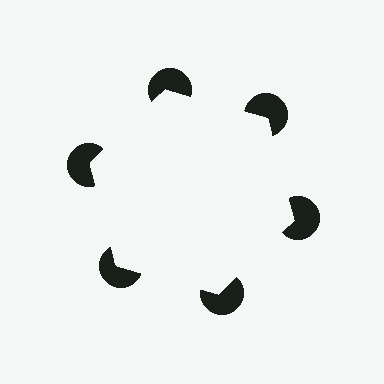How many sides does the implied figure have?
6 sides.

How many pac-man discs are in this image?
There are 6 — one at each vertex of the illusory hexagon.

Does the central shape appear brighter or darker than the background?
It typically appears slightly brighter than the background, even though no actual brightness change is drawn.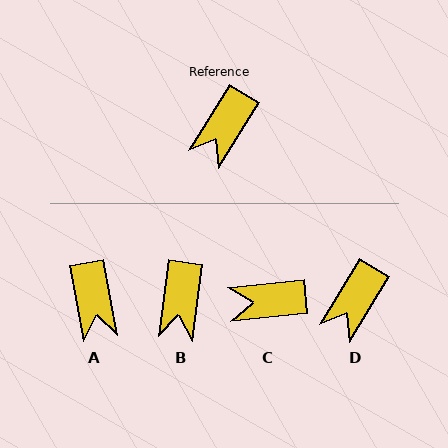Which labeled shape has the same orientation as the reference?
D.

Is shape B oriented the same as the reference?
No, it is off by about 24 degrees.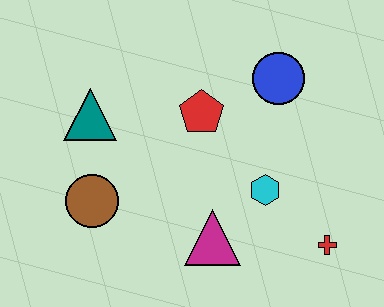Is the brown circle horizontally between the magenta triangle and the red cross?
No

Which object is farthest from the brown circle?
The red cross is farthest from the brown circle.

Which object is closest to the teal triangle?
The brown circle is closest to the teal triangle.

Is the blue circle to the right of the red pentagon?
Yes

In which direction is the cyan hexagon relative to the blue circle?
The cyan hexagon is below the blue circle.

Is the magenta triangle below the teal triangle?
Yes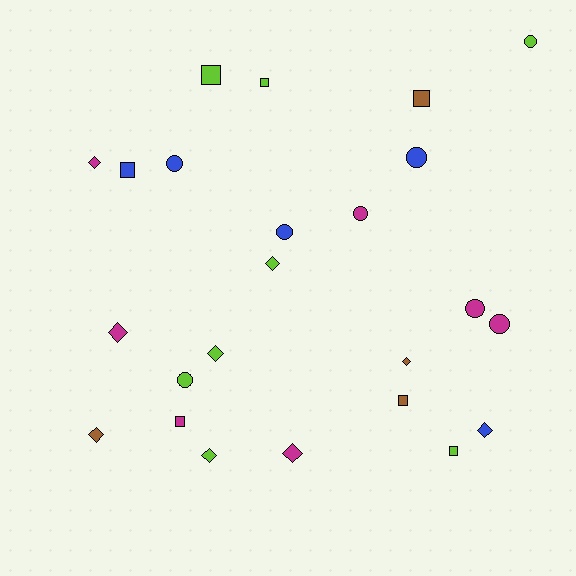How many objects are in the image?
There are 24 objects.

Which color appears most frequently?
Lime, with 8 objects.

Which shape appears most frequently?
Diamond, with 9 objects.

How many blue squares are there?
There is 1 blue square.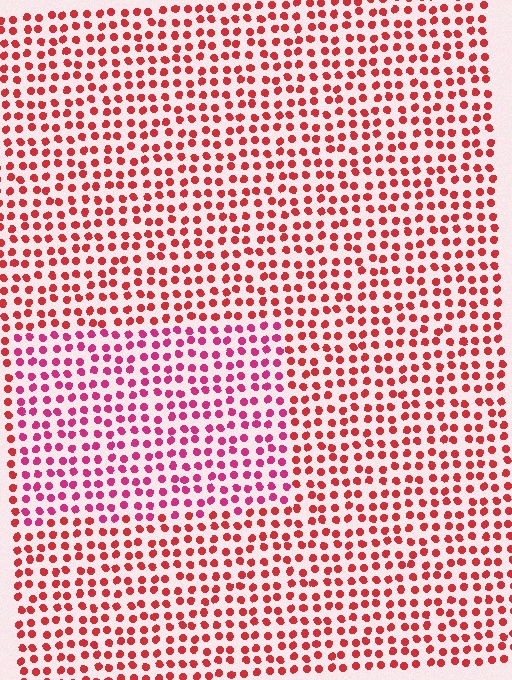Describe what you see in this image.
The image is filled with small red elements in a uniform arrangement. A rectangle-shaped region is visible where the elements are tinted to a slightly different hue, forming a subtle color boundary.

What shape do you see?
I see a rectangle.